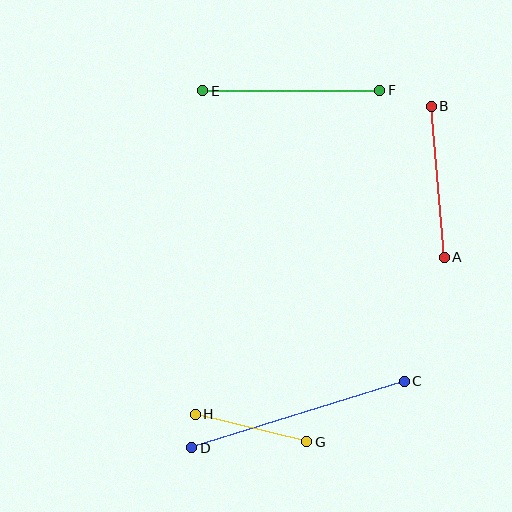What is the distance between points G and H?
The distance is approximately 114 pixels.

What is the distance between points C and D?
The distance is approximately 222 pixels.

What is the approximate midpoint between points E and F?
The midpoint is at approximately (291, 91) pixels.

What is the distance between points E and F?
The distance is approximately 177 pixels.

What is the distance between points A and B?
The distance is approximately 151 pixels.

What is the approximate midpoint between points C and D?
The midpoint is at approximately (298, 415) pixels.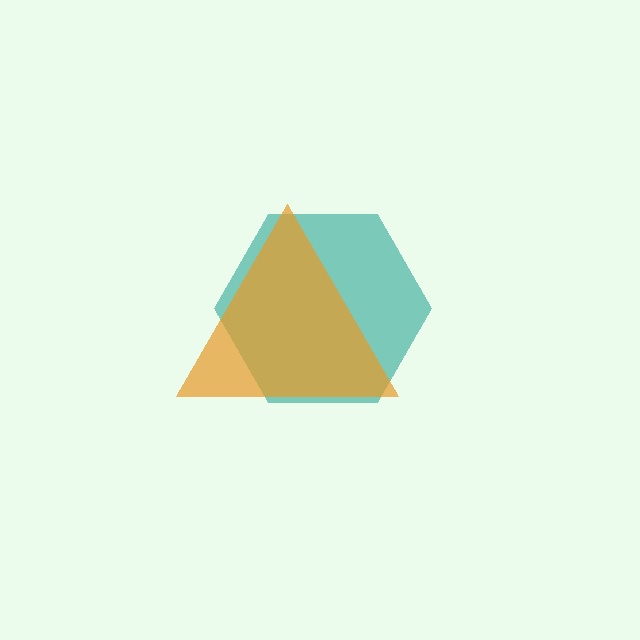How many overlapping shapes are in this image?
There are 2 overlapping shapes in the image.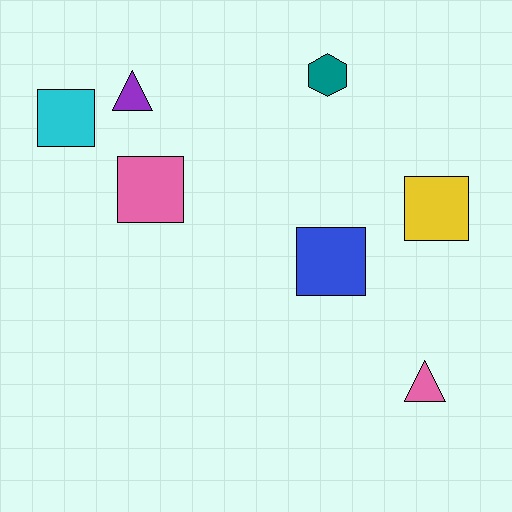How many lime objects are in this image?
There are no lime objects.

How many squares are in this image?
There are 4 squares.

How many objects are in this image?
There are 7 objects.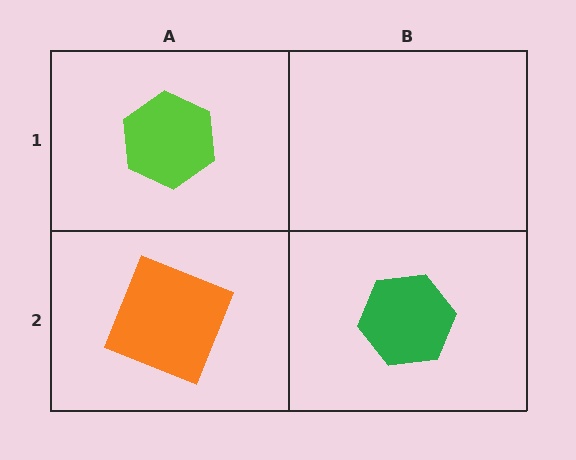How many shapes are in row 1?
1 shape.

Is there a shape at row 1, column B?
No, that cell is empty.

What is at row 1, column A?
A lime hexagon.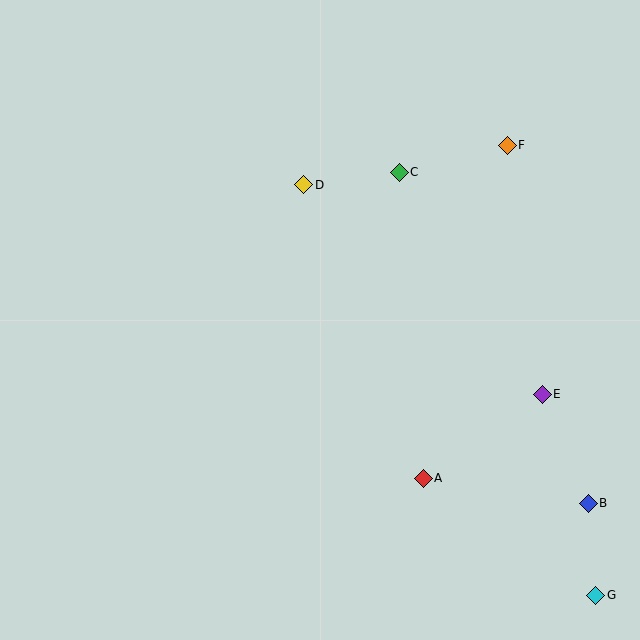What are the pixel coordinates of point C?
Point C is at (399, 172).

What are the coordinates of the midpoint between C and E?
The midpoint between C and E is at (471, 283).